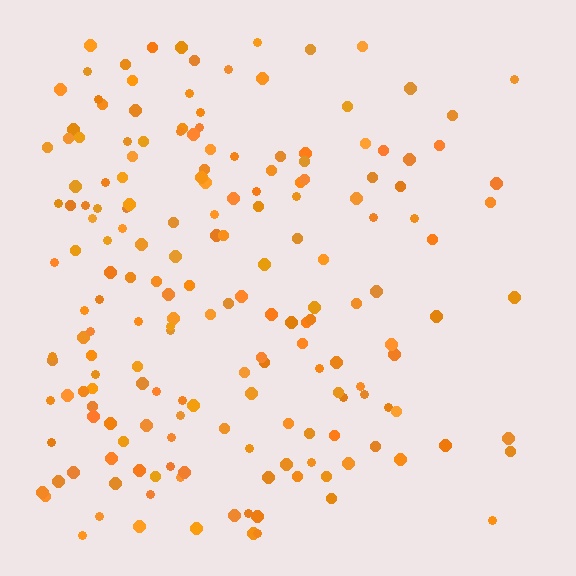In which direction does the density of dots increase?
From right to left, with the left side densest.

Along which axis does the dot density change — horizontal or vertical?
Horizontal.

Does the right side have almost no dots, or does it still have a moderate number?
Still a moderate number, just noticeably fewer than the left.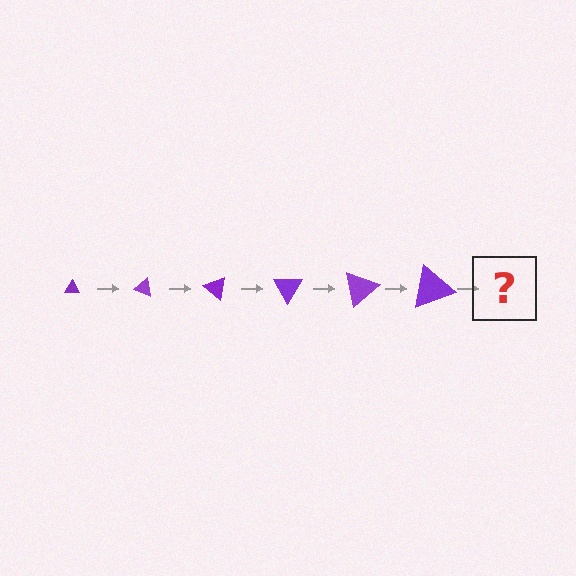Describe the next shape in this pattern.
It should be a triangle, larger than the previous one and rotated 120 degrees from the start.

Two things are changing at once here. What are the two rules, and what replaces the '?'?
The two rules are that the triangle grows larger each step and it rotates 20 degrees each step. The '?' should be a triangle, larger than the previous one and rotated 120 degrees from the start.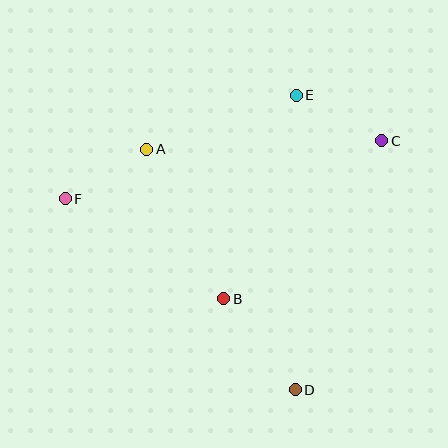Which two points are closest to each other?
Points A and F are closest to each other.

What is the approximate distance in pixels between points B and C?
The distance between B and C is approximately 223 pixels.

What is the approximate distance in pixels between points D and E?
The distance between D and E is approximately 295 pixels.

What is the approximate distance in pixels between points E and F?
The distance between E and F is approximately 253 pixels.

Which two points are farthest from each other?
Points C and F are farthest from each other.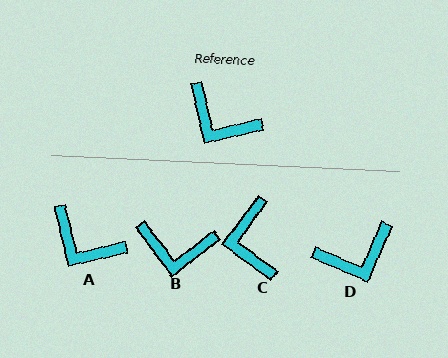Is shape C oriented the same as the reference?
No, it is off by about 49 degrees.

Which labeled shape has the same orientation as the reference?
A.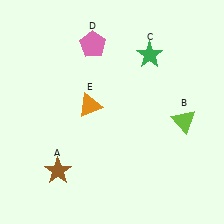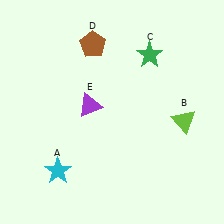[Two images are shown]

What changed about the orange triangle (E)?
In Image 1, E is orange. In Image 2, it changed to purple.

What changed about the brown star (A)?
In Image 1, A is brown. In Image 2, it changed to cyan.